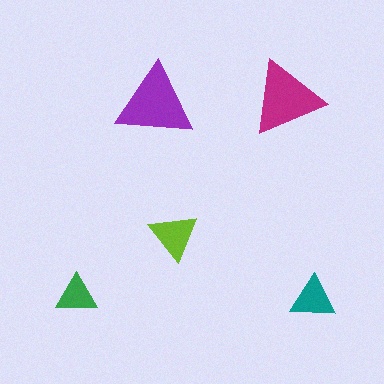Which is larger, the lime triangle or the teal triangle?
The lime one.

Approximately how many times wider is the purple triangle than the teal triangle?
About 1.5 times wider.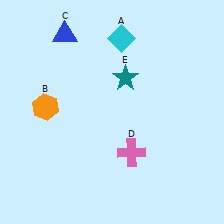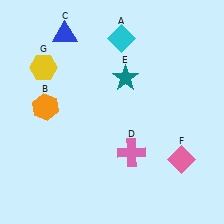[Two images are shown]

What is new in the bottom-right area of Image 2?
A pink diamond (F) was added in the bottom-right area of Image 2.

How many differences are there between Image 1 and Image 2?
There are 2 differences between the two images.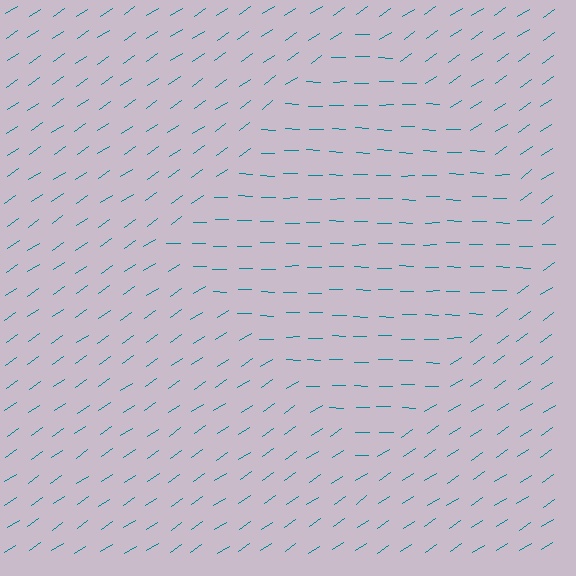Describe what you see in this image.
The image is filled with small teal line segments. A diamond region in the image has lines oriented differently from the surrounding lines, creating a visible texture boundary.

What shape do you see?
I see a diamond.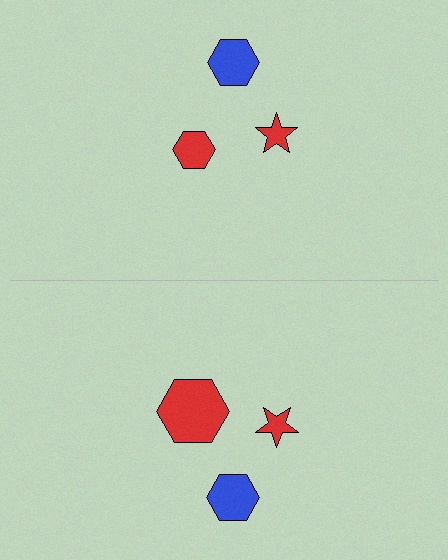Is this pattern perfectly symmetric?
No, the pattern is not perfectly symmetric. The red hexagon on the bottom side has a different size than its mirror counterpart.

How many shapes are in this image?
There are 6 shapes in this image.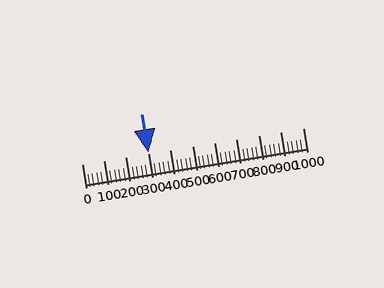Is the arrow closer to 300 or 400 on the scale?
The arrow is closer to 300.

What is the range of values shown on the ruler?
The ruler shows values from 0 to 1000.